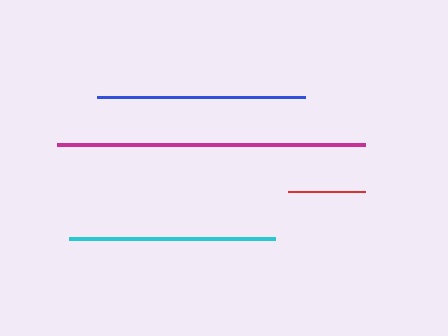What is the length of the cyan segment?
The cyan segment is approximately 207 pixels long.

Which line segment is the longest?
The magenta line is the longest at approximately 309 pixels.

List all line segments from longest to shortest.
From longest to shortest: magenta, blue, cyan, red.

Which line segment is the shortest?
The red line is the shortest at approximately 77 pixels.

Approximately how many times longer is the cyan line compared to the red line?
The cyan line is approximately 2.7 times the length of the red line.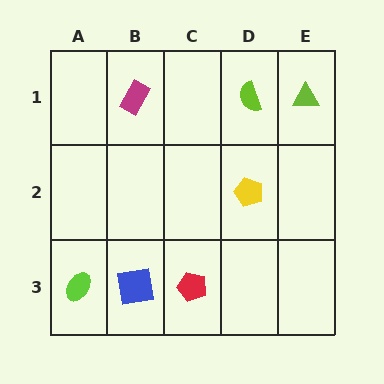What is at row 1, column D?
A lime semicircle.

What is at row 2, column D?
A yellow pentagon.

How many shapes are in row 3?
3 shapes.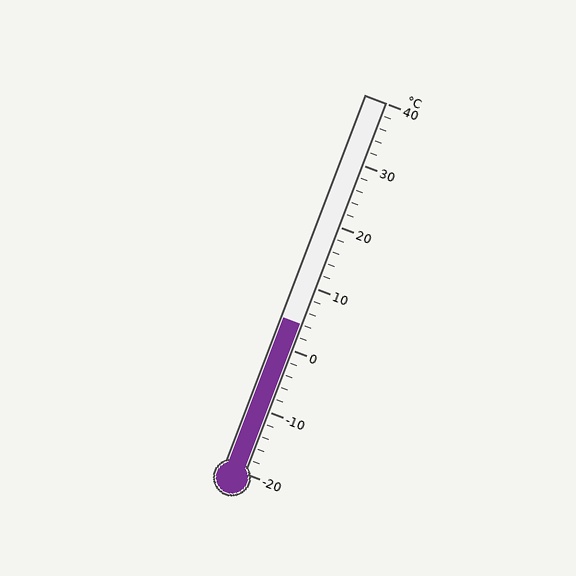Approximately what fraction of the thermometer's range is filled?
The thermometer is filled to approximately 40% of its range.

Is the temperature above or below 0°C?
The temperature is above 0°C.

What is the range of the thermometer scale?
The thermometer scale ranges from -20°C to 40°C.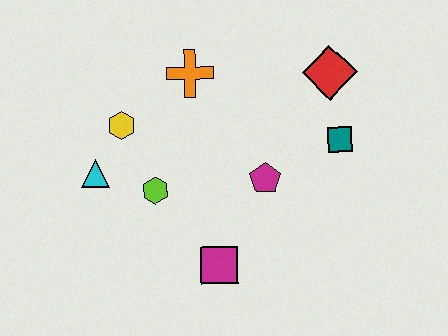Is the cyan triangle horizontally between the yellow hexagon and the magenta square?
No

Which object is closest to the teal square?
The red diamond is closest to the teal square.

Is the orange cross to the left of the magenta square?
Yes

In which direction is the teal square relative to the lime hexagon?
The teal square is to the right of the lime hexagon.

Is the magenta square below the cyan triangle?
Yes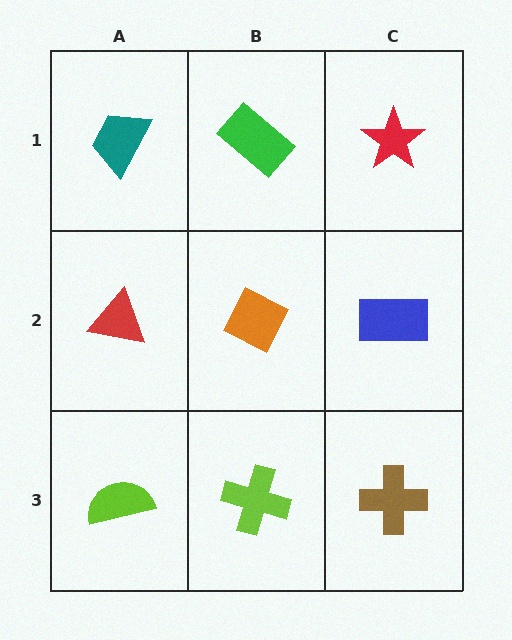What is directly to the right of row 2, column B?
A blue rectangle.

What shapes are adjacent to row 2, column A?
A teal trapezoid (row 1, column A), a lime semicircle (row 3, column A), an orange diamond (row 2, column B).